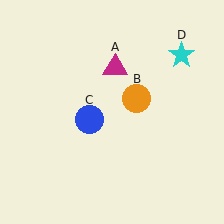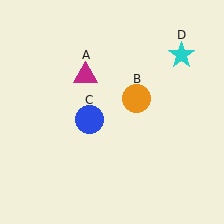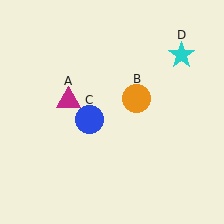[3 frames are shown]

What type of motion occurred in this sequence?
The magenta triangle (object A) rotated counterclockwise around the center of the scene.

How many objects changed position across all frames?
1 object changed position: magenta triangle (object A).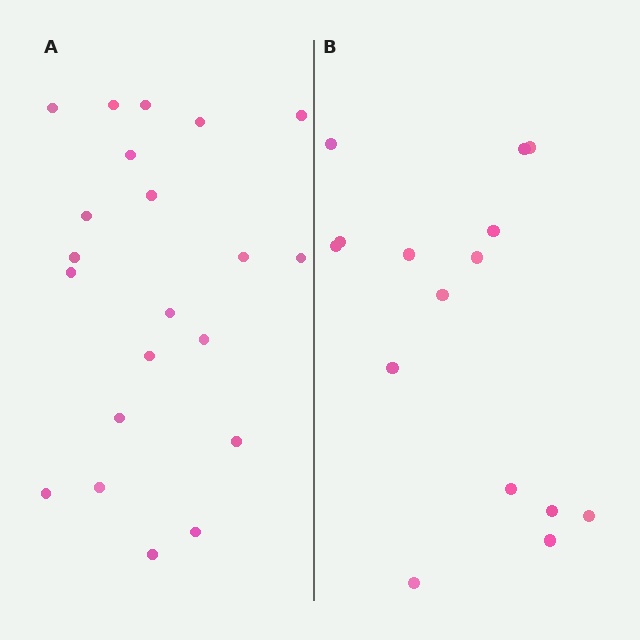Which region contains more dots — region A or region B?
Region A (the left region) has more dots.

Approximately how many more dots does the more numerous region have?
Region A has about 6 more dots than region B.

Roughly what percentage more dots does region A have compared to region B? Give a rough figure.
About 40% more.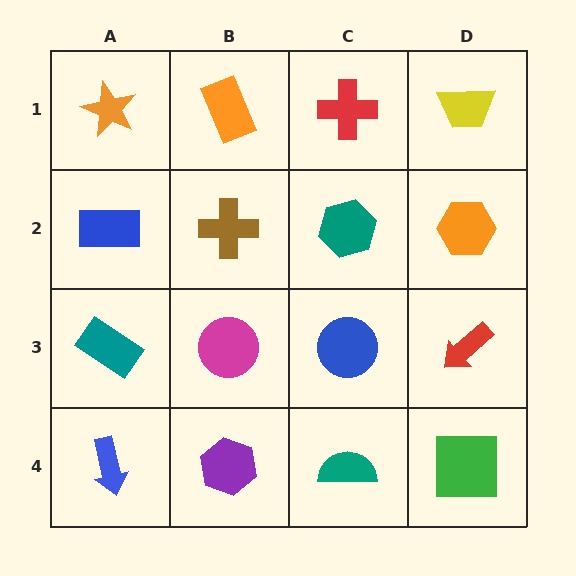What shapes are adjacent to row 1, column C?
A teal hexagon (row 2, column C), an orange rectangle (row 1, column B), a yellow trapezoid (row 1, column D).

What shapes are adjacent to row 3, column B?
A brown cross (row 2, column B), a purple hexagon (row 4, column B), a teal rectangle (row 3, column A), a blue circle (row 3, column C).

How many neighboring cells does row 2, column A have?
3.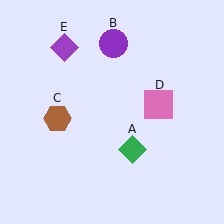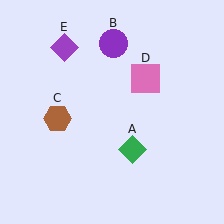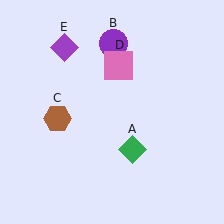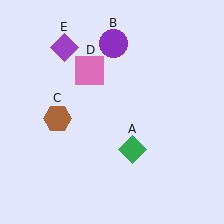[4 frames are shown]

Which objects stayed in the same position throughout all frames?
Green diamond (object A) and purple circle (object B) and brown hexagon (object C) and purple diamond (object E) remained stationary.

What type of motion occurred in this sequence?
The pink square (object D) rotated counterclockwise around the center of the scene.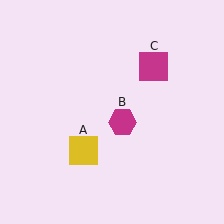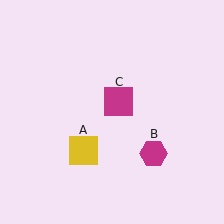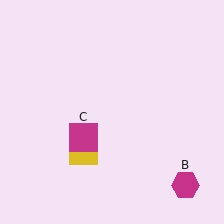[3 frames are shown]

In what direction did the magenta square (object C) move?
The magenta square (object C) moved down and to the left.